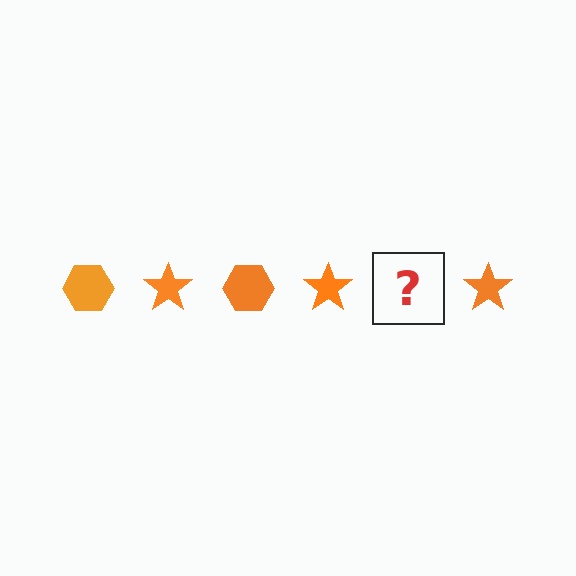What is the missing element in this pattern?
The missing element is an orange hexagon.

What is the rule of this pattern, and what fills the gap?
The rule is that the pattern cycles through hexagon, star shapes in orange. The gap should be filled with an orange hexagon.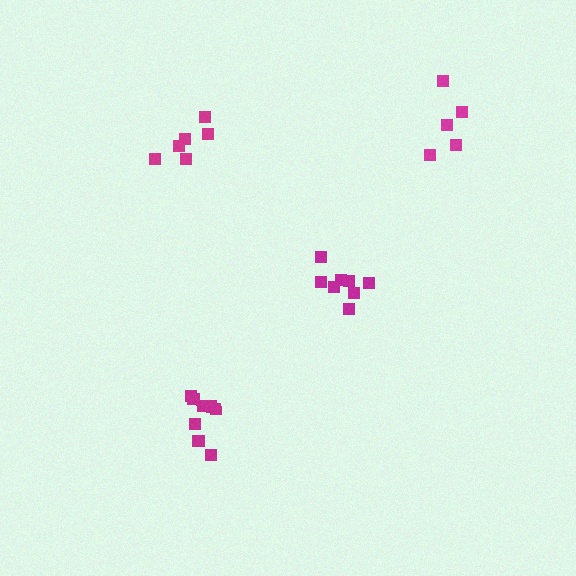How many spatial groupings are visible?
There are 4 spatial groupings.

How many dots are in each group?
Group 1: 5 dots, Group 2: 8 dots, Group 3: 6 dots, Group 4: 8 dots (27 total).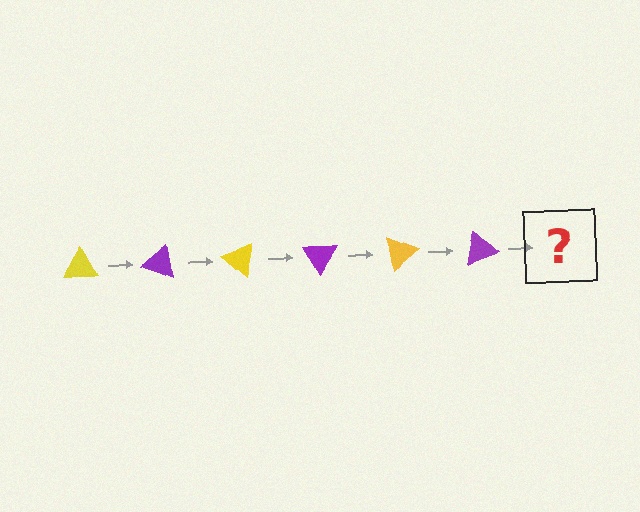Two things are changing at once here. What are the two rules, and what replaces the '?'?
The two rules are that it rotates 20 degrees each step and the color cycles through yellow and purple. The '?' should be a yellow triangle, rotated 120 degrees from the start.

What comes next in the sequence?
The next element should be a yellow triangle, rotated 120 degrees from the start.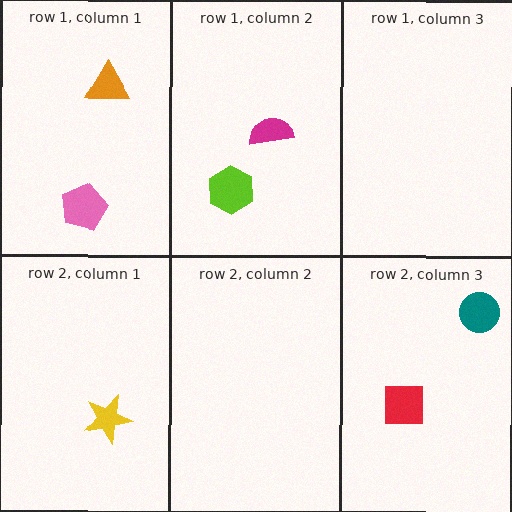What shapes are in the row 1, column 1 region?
The pink pentagon, the orange triangle.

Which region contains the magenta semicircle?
The row 1, column 2 region.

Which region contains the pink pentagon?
The row 1, column 1 region.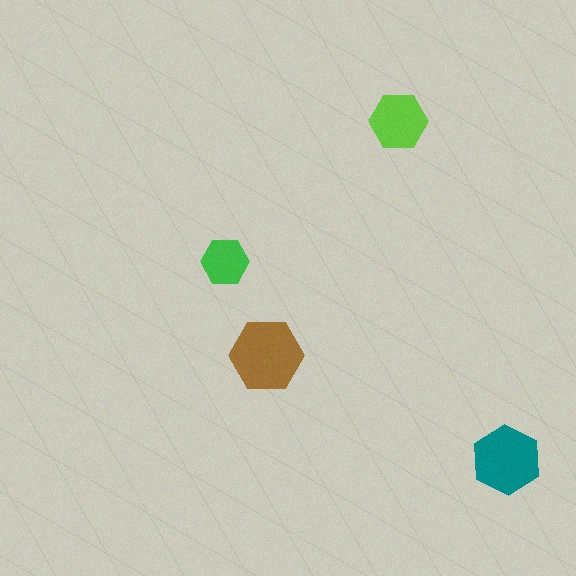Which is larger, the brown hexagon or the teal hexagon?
The brown one.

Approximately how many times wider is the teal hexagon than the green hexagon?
About 1.5 times wider.